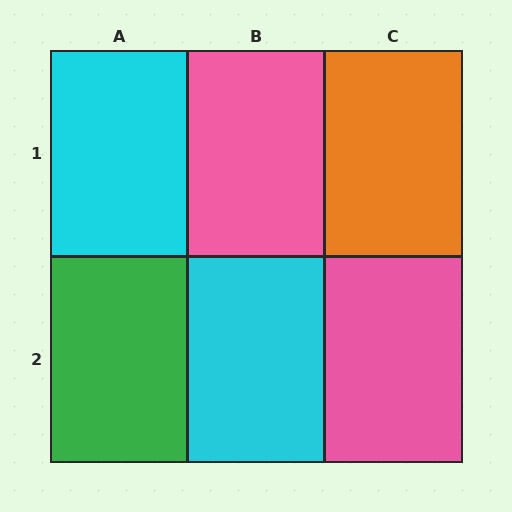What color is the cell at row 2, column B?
Cyan.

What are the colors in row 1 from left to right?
Cyan, pink, orange.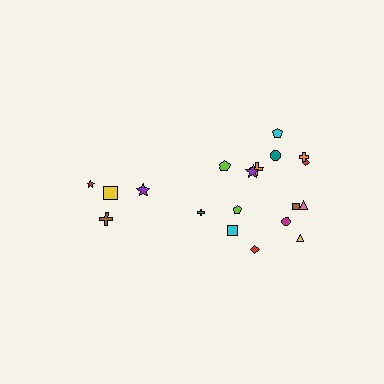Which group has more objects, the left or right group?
The right group.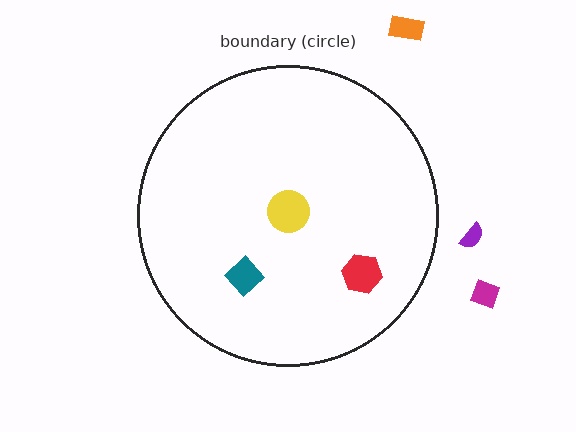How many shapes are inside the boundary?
3 inside, 3 outside.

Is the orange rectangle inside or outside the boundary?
Outside.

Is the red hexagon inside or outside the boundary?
Inside.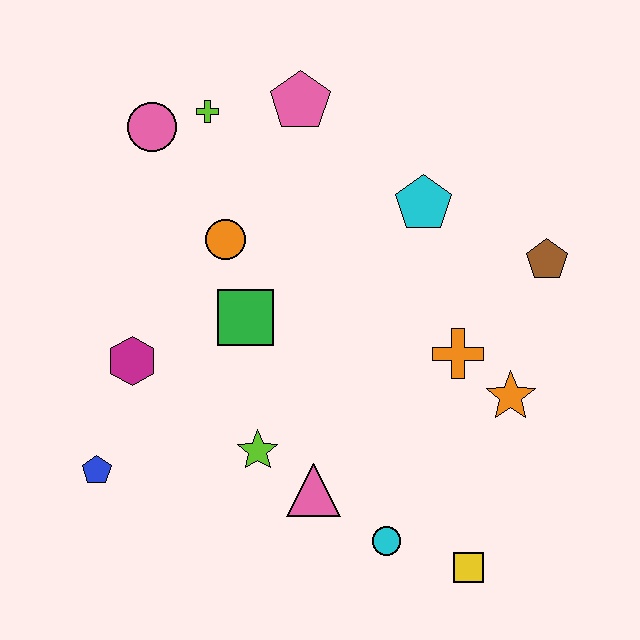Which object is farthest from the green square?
The yellow square is farthest from the green square.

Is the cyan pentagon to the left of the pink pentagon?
No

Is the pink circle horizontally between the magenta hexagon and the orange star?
Yes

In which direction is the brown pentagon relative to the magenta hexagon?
The brown pentagon is to the right of the magenta hexagon.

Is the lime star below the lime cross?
Yes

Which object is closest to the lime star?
The pink triangle is closest to the lime star.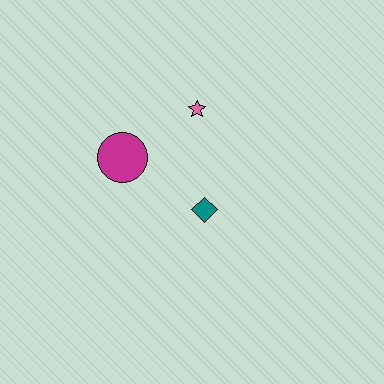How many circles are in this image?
There is 1 circle.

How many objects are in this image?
There are 3 objects.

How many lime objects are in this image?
There are no lime objects.